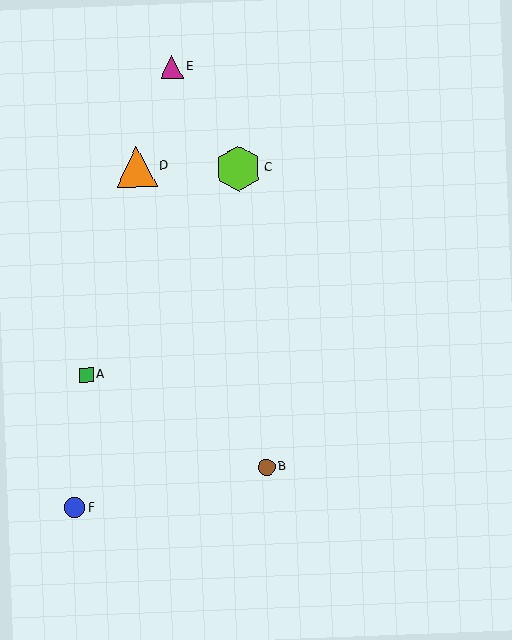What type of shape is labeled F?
Shape F is a blue circle.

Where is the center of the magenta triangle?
The center of the magenta triangle is at (172, 67).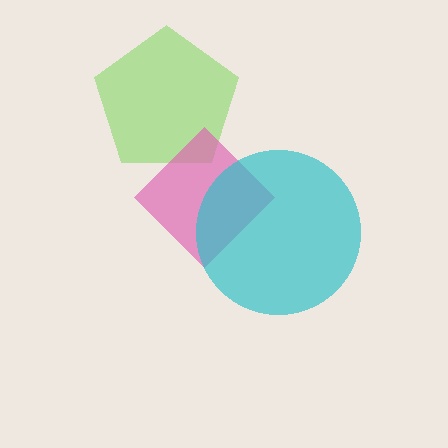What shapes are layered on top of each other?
The layered shapes are: a lime pentagon, a pink diamond, a cyan circle.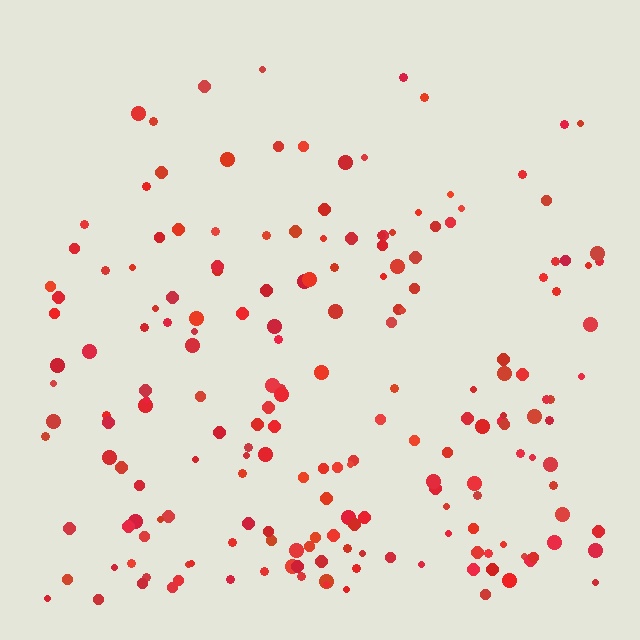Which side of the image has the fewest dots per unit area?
The top.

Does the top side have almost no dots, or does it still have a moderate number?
Still a moderate number, just noticeably fewer than the bottom.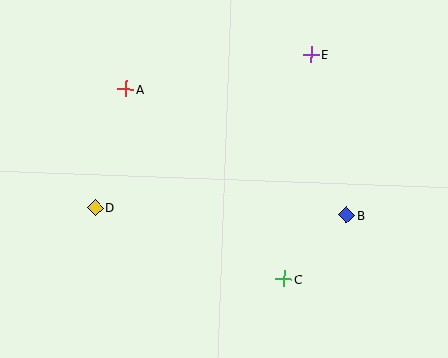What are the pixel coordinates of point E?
Point E is at (311, 54).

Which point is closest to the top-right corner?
Point E is closest to the top-right corner.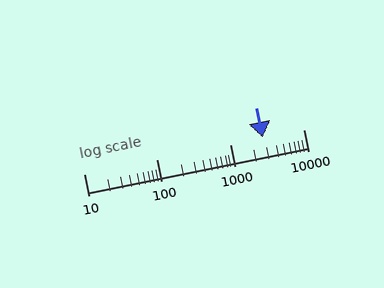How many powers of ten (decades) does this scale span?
The scale spans 3 decades, from 10 to 10000.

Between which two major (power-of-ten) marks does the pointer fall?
The pointer is between 1000 and 10000.